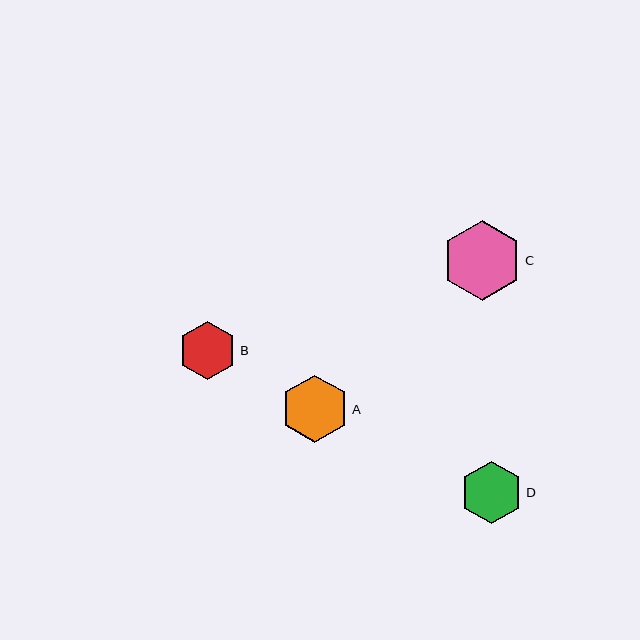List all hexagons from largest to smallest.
From largest to smallest: C, A, D, B.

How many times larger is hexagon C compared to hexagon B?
Hexagon C is approximately 1.4 times the size of hexagon B.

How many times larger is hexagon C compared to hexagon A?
Hexagon C is approximately 1.2 times the size of hexagon A.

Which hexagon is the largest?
Hexagon C is the largest with a size of approximately 80 pixels.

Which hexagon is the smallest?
Hexagon B is the smallest with a size of approximately 58 pixels.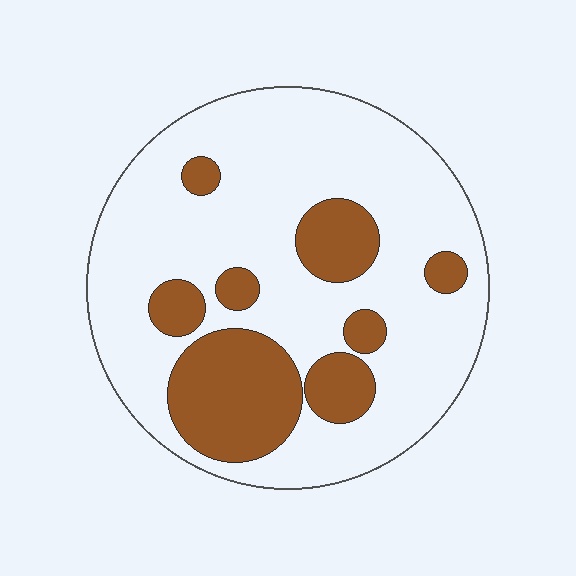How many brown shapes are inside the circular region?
8.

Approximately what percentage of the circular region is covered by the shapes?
Approximately 25%.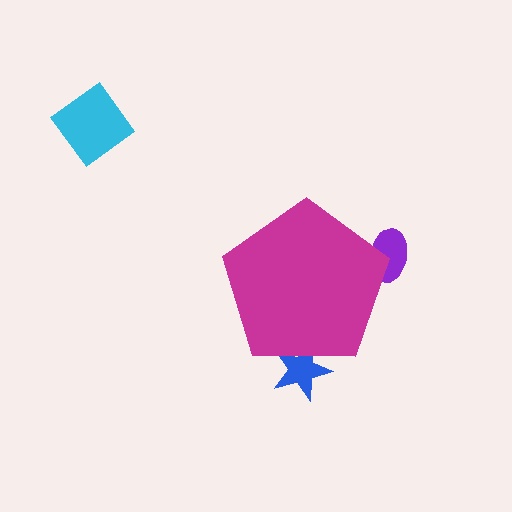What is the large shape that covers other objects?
A magenta pentagon.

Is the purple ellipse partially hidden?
Yes, the purple ellipse is partially hidden behind the magenta pentagon.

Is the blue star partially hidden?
Yes, the blue star is partially hidden behind the magenta pentagon.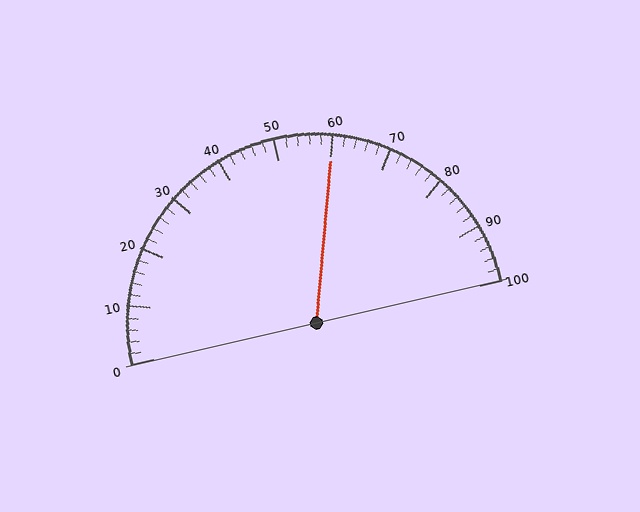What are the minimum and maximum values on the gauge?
The gauge ranges from 0 to 100.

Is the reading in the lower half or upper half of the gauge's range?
The reading is in the upper half of the range (0 to 100).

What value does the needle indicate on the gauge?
The needle indicates approximately 60.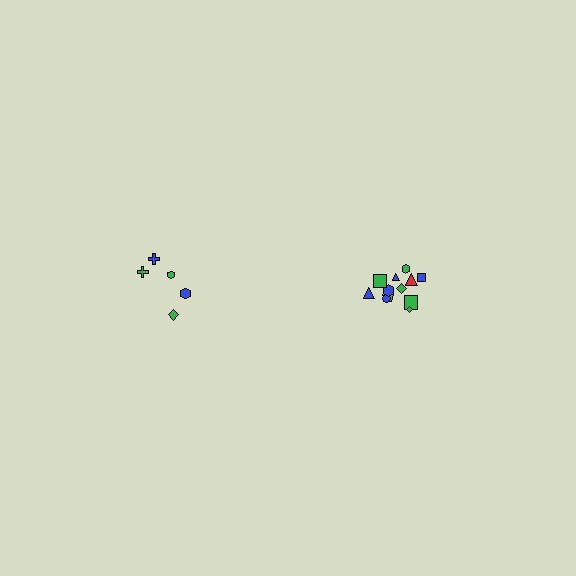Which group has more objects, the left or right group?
The right group.